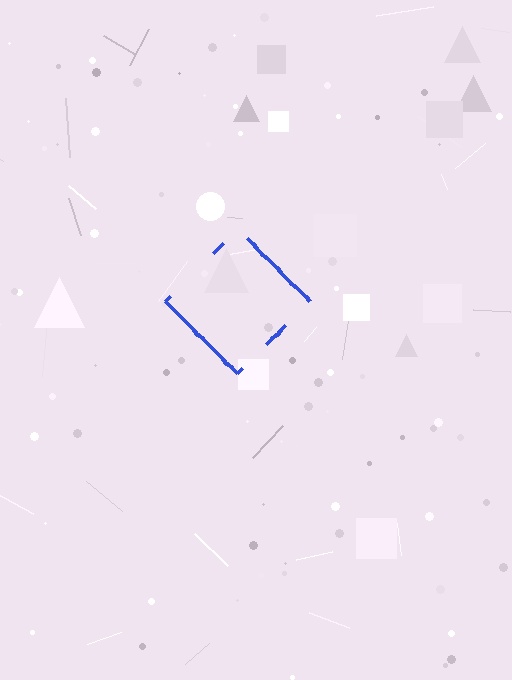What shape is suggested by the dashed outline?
The dashed outline suggests a diamond.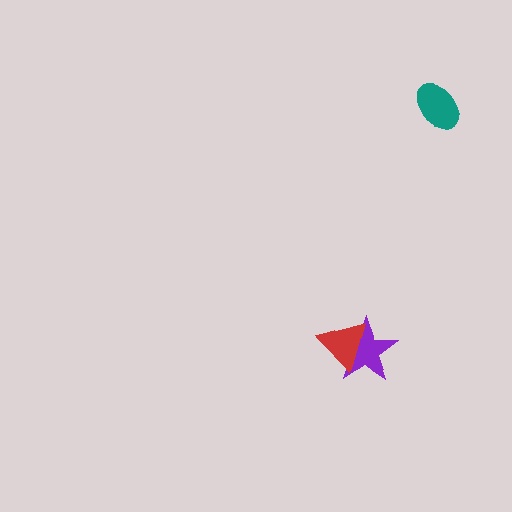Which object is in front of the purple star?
The red triangle is in front of the purple star.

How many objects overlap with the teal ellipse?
0 objects overlap with the teal ellipse.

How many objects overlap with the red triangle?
1 object overlaps with the red triangle.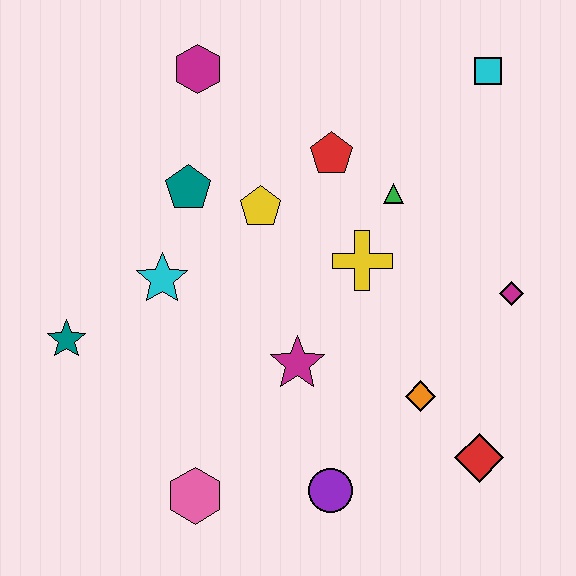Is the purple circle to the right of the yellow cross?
No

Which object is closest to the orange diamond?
The red diamond is closest to the orange diamond.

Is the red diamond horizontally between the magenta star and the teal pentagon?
No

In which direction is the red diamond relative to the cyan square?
The red diamond is below the cyan square.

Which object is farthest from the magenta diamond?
The teal star is farthest from the magenta diamond.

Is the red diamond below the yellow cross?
Yes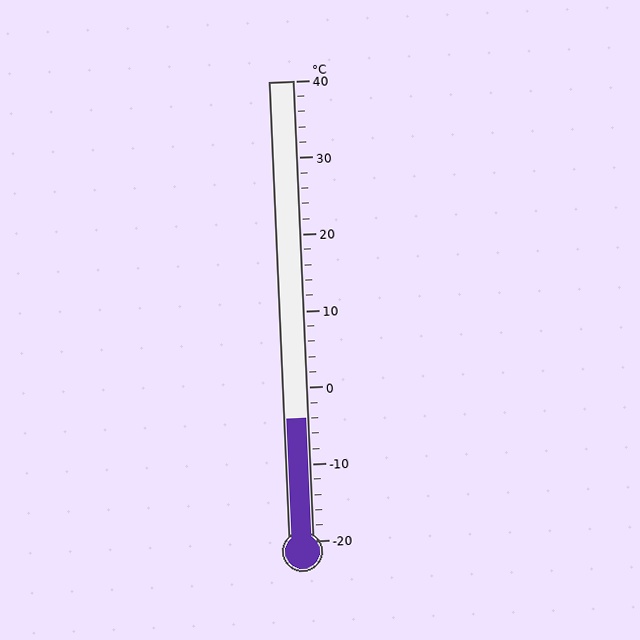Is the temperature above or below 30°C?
The temperature is below 30°C.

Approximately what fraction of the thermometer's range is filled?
The thermometer is filled to approximately 25% of its range.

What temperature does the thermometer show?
The thermometer shows approximately -4°C.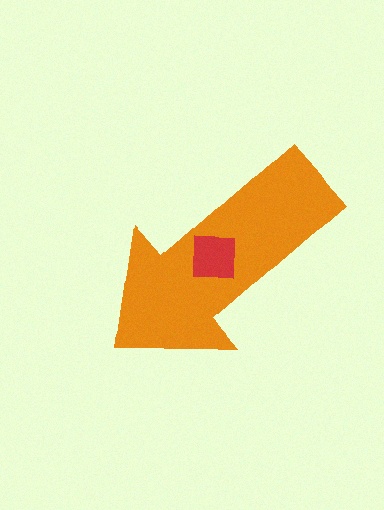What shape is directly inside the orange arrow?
The red square.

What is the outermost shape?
The orange arrow.